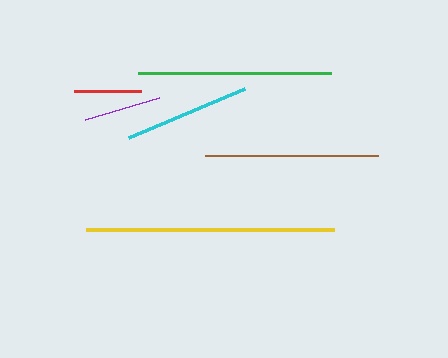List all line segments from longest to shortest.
From longest to shortest: yellow, green, brown, cyan, purple, red.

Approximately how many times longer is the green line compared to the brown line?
The green line is approximately 1.1 times the length of the brown line.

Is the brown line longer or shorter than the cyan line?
The brown line is longer than the cyan line.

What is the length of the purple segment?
The purple segment is approximately 77 pixels long.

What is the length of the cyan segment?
The cyan segment is approximately 126 pixels long.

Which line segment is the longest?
The yellow line is the longest at approximately 248 pixels.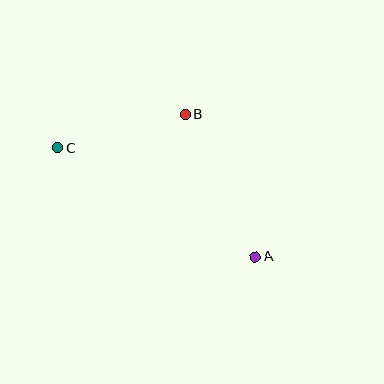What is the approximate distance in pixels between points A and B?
The distance between A and B is approximately 159 pixels.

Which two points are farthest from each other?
Points A and C are farthest from each other.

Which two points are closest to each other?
Points B and C are closest to each other.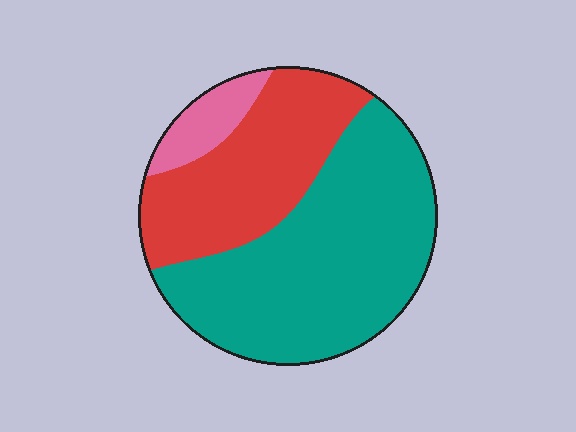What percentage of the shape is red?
Red covers about 35% of the shape.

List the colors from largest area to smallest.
From largest to smallest: teal, red, pink.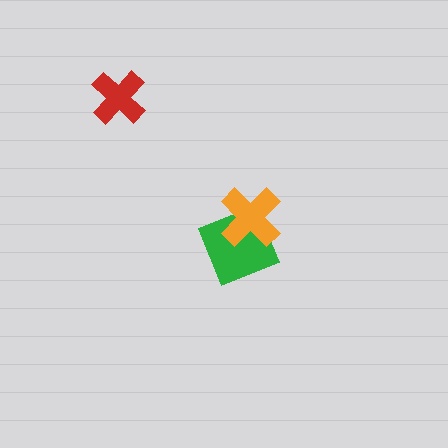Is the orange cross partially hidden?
No, no other shape covers it.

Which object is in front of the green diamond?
The orange cross is in front of the green diamond.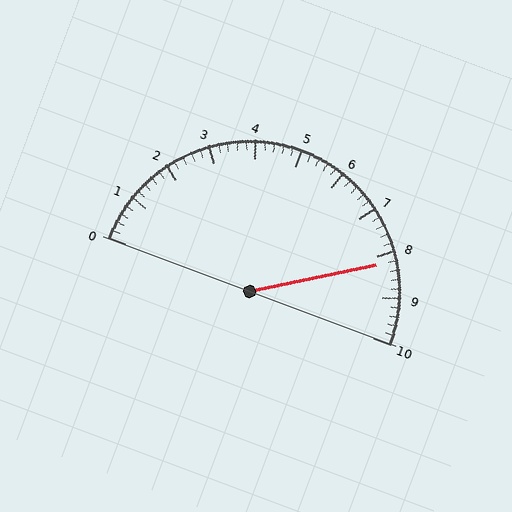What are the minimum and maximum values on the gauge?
The gauge ranges from 0 to 10.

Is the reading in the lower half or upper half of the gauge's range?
The reading is in the upper half of the range (0 to 10).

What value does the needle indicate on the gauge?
The needle indicates approximately 8.2.